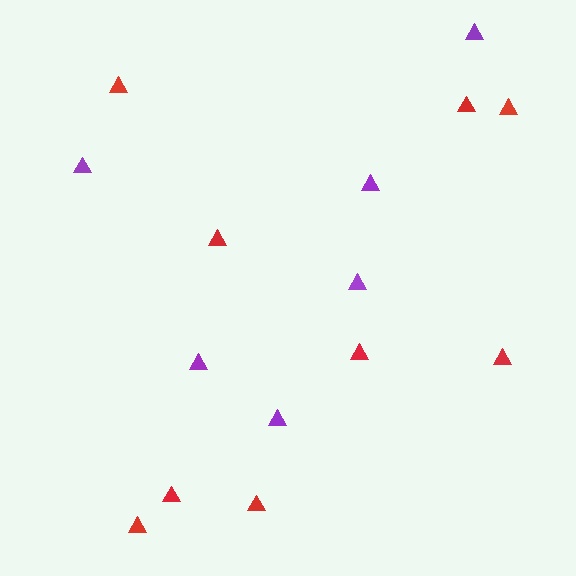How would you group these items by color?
There are 2 groups: one group of red triangles (9) and one group of purple triangles (6).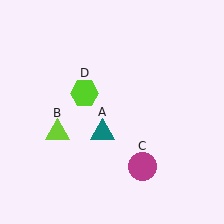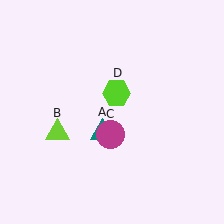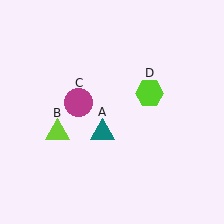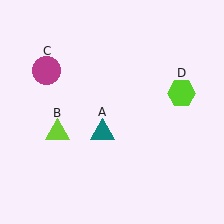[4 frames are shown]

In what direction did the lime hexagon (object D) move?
The lime hexagon (object D) moved right.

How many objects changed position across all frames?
2 objects changed position: magenta circle (object C), lime hexagon (object D).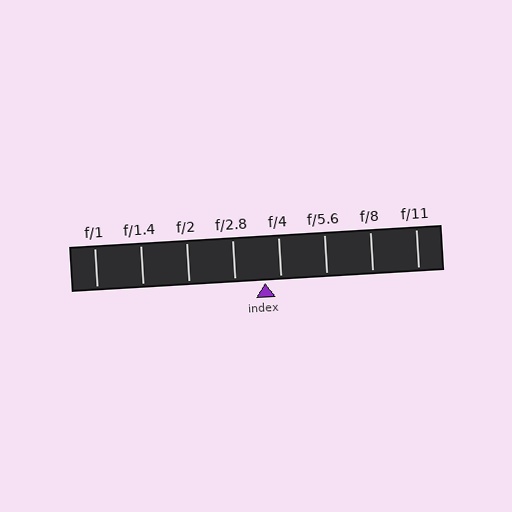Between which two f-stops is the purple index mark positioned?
The index mark is between f/2.8 and f/4.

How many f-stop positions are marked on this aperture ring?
There are 8 f-stop positions marked.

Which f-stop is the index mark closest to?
The index mark is closest to f/4.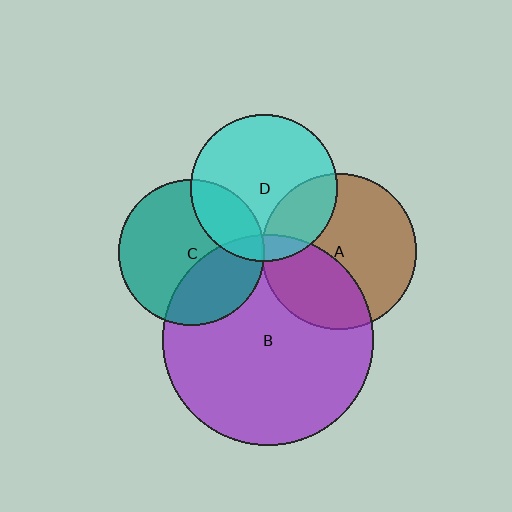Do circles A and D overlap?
Yes.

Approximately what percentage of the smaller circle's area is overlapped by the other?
Approximately 25%.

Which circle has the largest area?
Circle B (purple).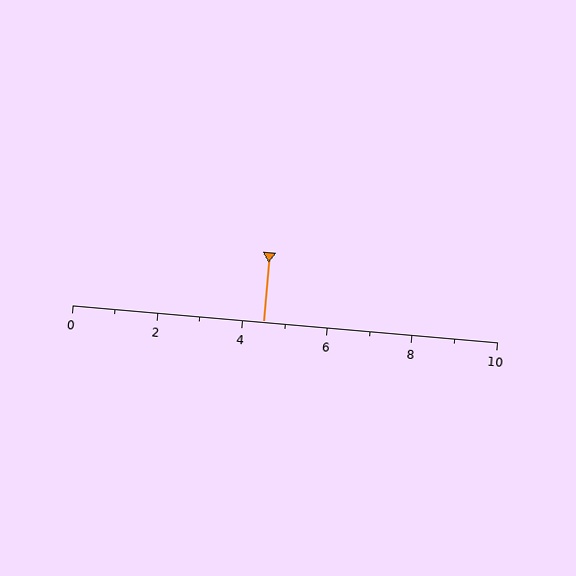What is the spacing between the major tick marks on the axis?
The major ticks are spaced 2 apart.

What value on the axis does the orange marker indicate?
The marker indicates approximately 4.5.